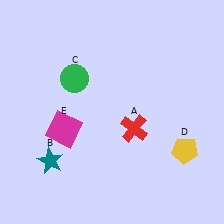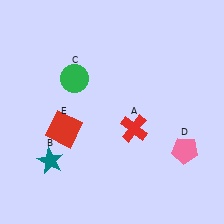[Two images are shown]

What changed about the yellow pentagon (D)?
In Image 1, D is yellow. In Image 2, it changed to pink.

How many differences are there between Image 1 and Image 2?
There are 2 differences between the two images.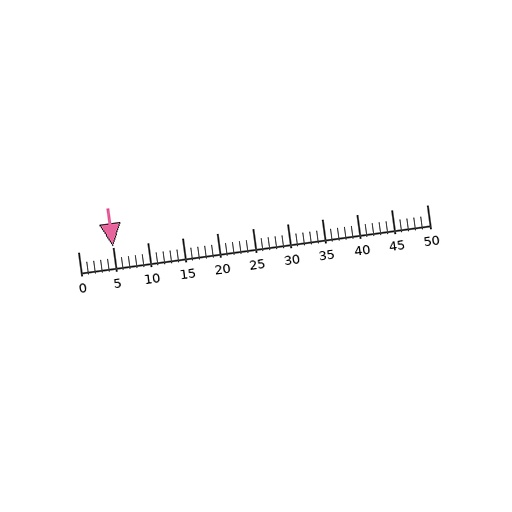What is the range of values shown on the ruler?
The ruler shows values from 0 to 50.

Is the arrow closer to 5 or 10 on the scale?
The arrow is closer to 5.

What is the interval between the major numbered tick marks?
The major tick marks are spaced 5 units apart.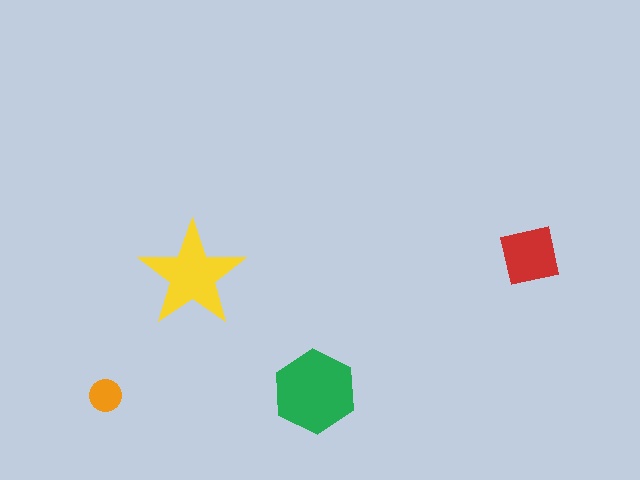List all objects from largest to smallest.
The green hexagon, the yellow star, the red square, the orange circle.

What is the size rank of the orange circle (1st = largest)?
4th.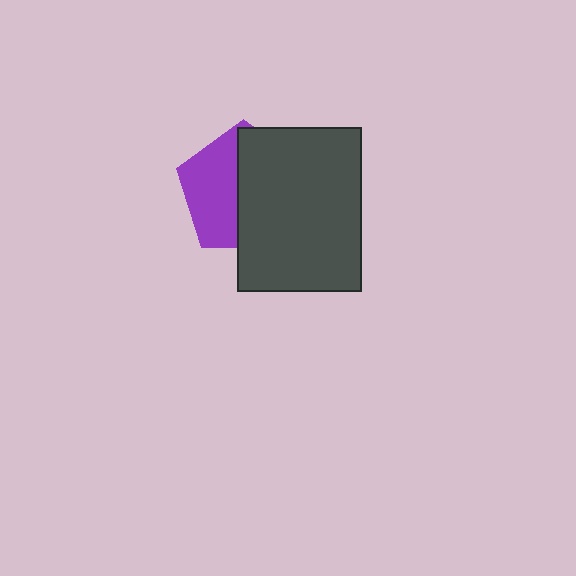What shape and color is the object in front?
The object in front is a dark gray rectangle.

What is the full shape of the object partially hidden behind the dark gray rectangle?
The partially hidden object is a purple pentagon.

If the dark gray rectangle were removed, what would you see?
You would see the complete purple pentagon.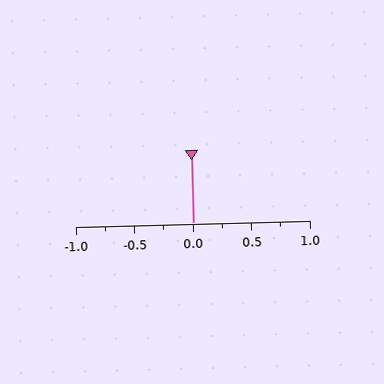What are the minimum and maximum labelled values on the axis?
The axis runs from -1.0 to 1.0.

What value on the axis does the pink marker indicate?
The marker indicates approximately 0.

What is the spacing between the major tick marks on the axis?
The major ticks are spaced 0.5 apart.